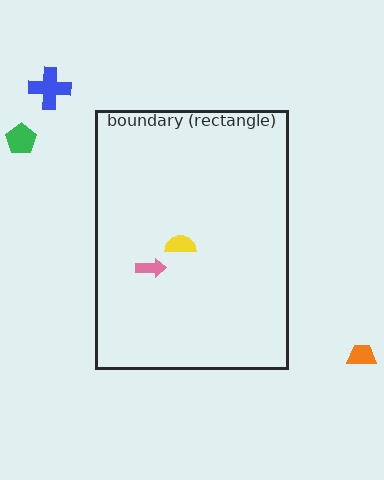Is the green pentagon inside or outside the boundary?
Outside.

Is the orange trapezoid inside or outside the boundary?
Outside.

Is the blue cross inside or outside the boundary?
Outside.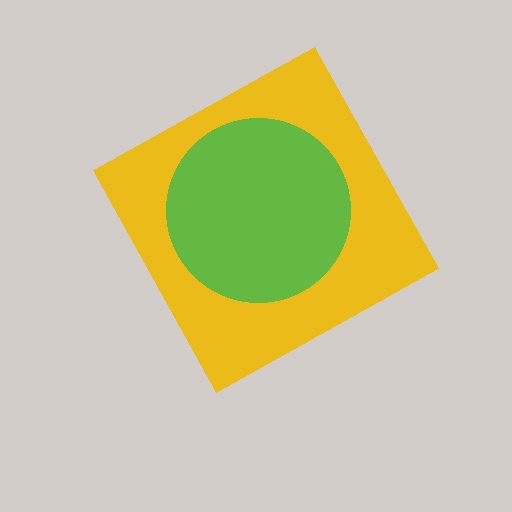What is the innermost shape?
The lime circle.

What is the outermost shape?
The yellow diamond.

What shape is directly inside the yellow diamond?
The lime circle.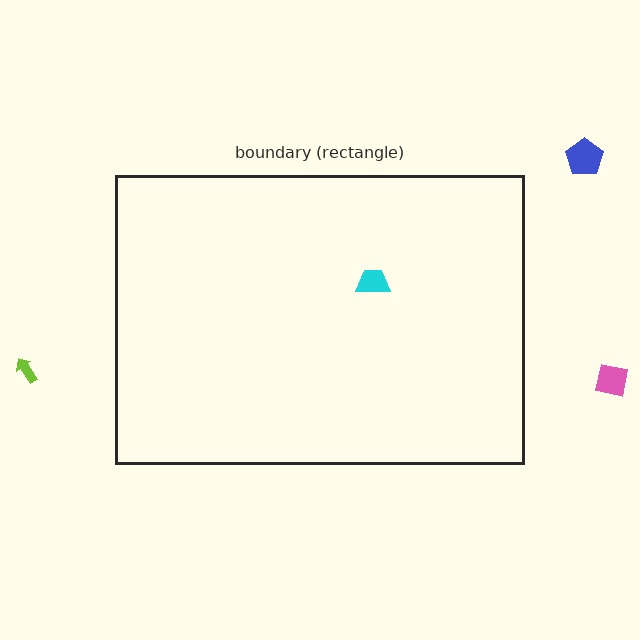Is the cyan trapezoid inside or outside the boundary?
Inside.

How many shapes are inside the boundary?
1 inside, 3 outside.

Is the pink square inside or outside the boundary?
Outside.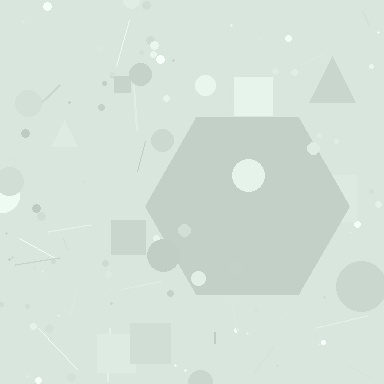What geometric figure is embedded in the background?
A hexagon is embedded in the background.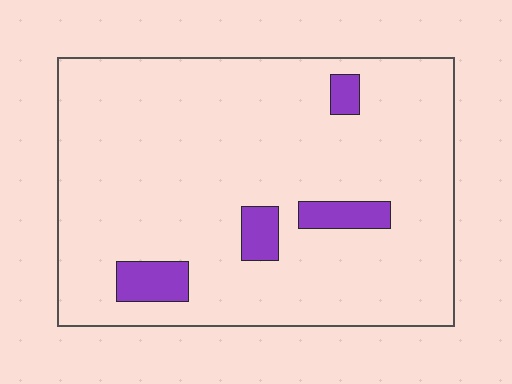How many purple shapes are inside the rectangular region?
4.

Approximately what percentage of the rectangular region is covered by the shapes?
Approximately 10%.